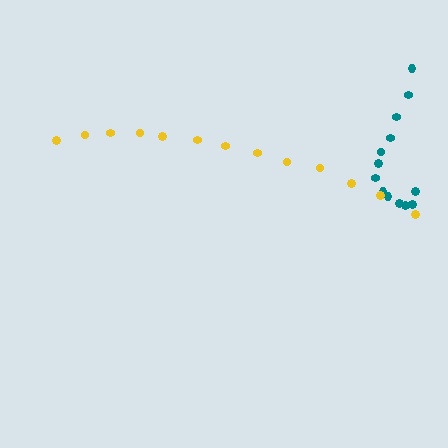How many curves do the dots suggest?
There are 2 distinct paths.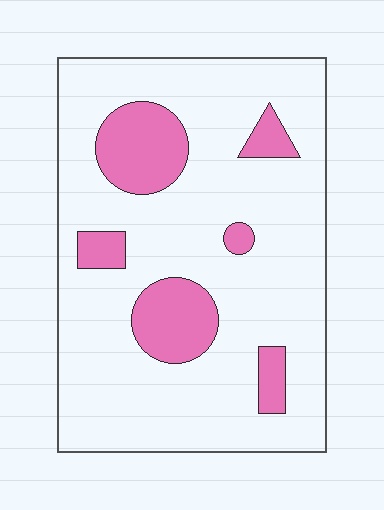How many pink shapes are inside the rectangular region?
6.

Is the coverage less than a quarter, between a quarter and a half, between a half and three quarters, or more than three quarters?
Less than a quarter.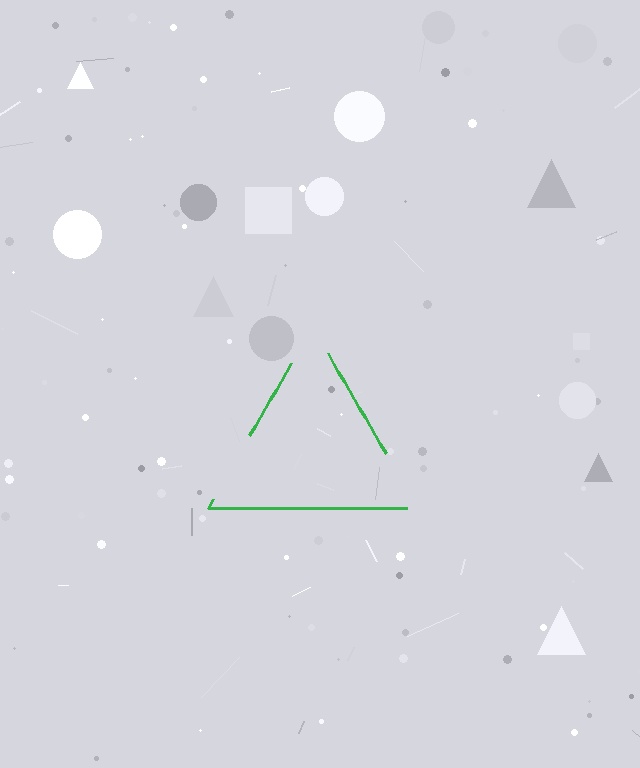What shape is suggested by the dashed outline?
The dashed outline suggests a triangle.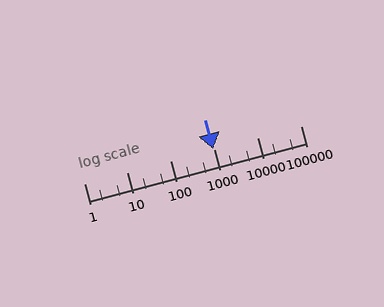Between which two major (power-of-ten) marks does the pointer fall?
The pointer is between 100 and 1000.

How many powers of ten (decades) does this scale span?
The scale spans 5 decades, from 1 to 100000.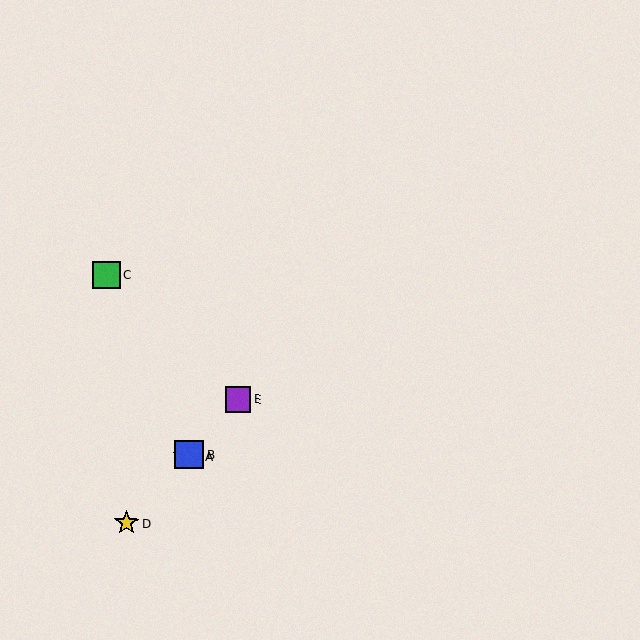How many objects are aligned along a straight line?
4 objects (A, B, D, E) are aligned along a straight line.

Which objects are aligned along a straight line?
Objects A, B, D, E are aligned along a straight line.